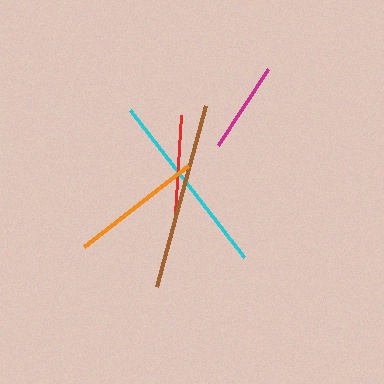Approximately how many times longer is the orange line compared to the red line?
The orange line is approximately 1.3 times the length of the red line.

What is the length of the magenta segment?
The magenta segment is approximately 91 pixels long.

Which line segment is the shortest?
The magenta line is the shortest at approximately 91 pixels.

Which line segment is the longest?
The brown line is the longest at approximately 187 pixels.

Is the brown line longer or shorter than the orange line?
The brown line is longer than the orange line.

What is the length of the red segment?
The red segment is approximately 99 pixels long.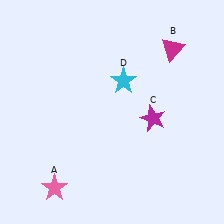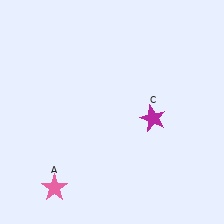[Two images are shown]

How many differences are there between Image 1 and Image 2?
There are 2 differences between the two images.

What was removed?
The cyan star (D), the magenta triangle (B) were removed in Image 2.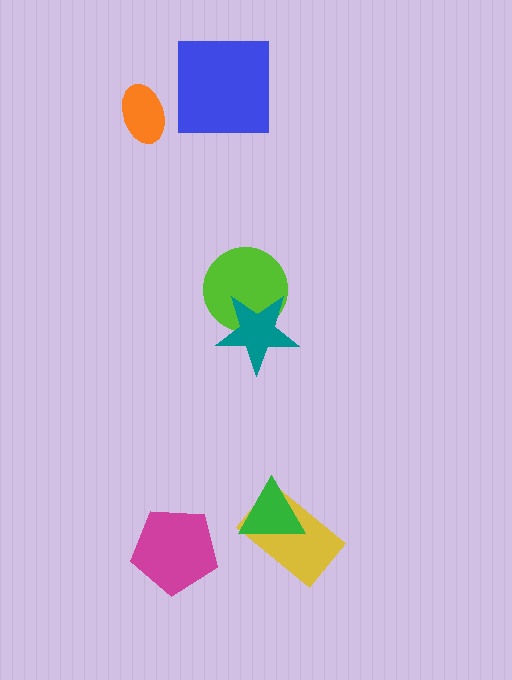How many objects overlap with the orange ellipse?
0 objects overlap with the orange ellipse.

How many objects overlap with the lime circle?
1 object overlaps with the lime circle.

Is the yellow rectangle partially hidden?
Yes, it is partially covered by another shape.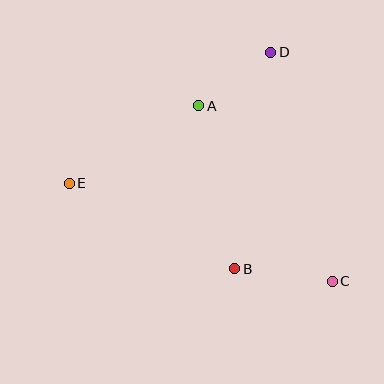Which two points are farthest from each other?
Points C and E are farthest from each other.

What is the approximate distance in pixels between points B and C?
The distance between B and C is approximately 98 pixels.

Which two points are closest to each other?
Points A and D are closest to each other.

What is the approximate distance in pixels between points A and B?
The distance between A and B is approximately 167 pixels.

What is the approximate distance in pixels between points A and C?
The distance between A and C is approximately 221 pixels.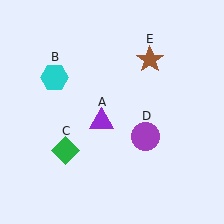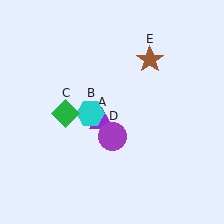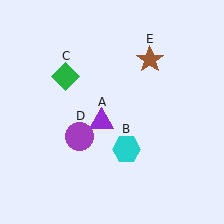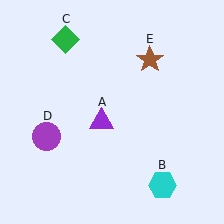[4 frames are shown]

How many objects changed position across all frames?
3 objects changed position: cyan hexagon (object B), green diamond (object C), purple circle (object D).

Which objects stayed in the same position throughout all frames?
Purple triangle (object A) and brown star (object E) remained stationary.